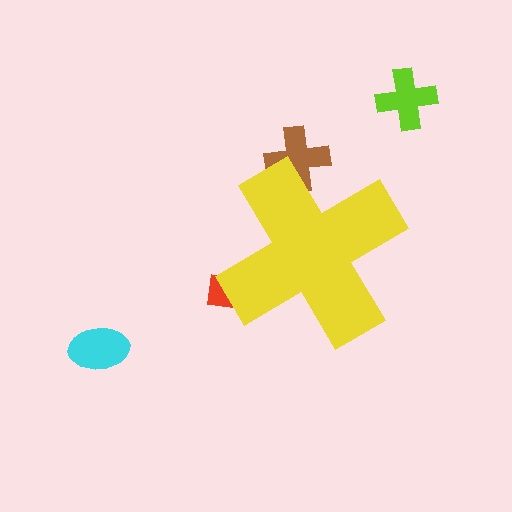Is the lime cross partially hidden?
No, the lime cross is fully visible.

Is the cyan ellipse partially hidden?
No, the cyan ellipse is fully visible.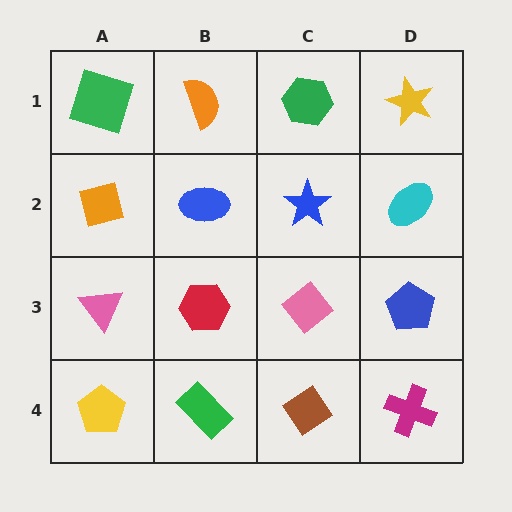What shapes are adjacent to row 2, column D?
A yellow star (row 1, column D), a blue pentagon (row 3, column D), a blue star (row 2, column C).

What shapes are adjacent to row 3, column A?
An orange square (row 2, column A), a yellow pentagon (row 4, column A), a red hexagon (row 3, column B).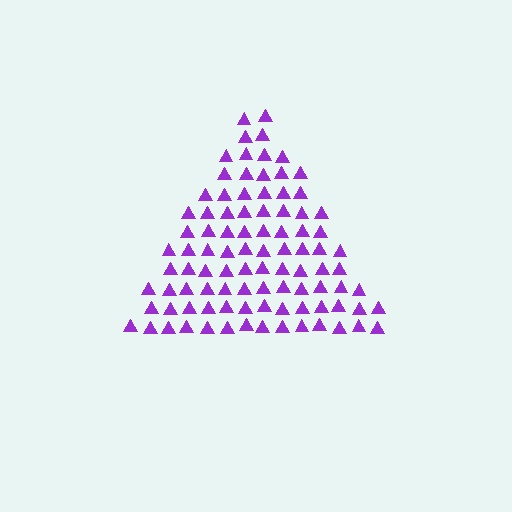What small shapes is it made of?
It is made of small triangles.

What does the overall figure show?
The overall figure shows a triangle.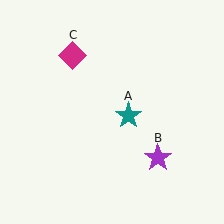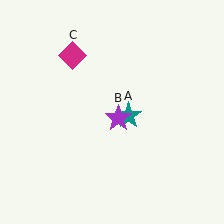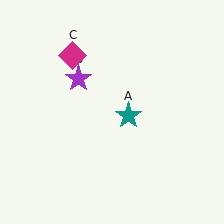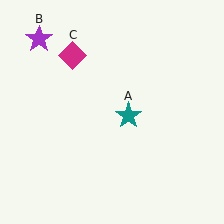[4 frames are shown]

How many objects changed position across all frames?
1 object changed position: purple star (object B).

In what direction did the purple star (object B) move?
The purple star (object B) moved up and to the left.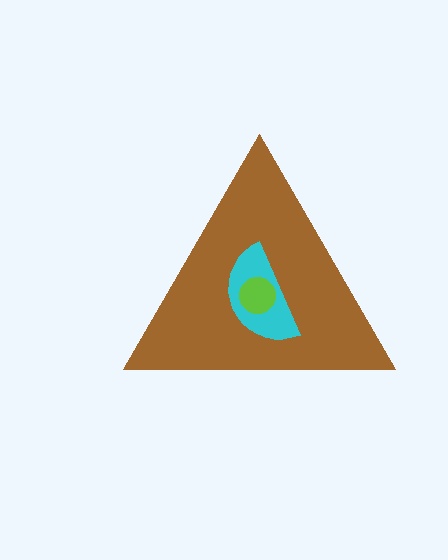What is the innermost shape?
The lime circle.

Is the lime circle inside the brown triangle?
Yes.